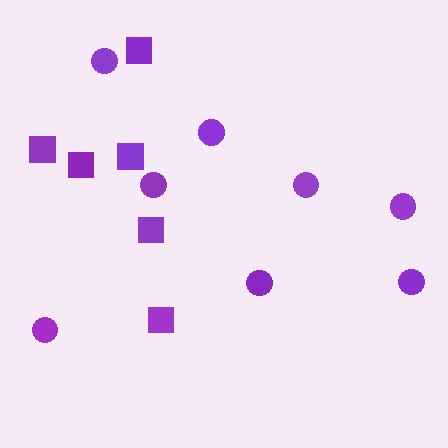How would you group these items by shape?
There are 2 groups: one group of circles (8) and one group of squares (6).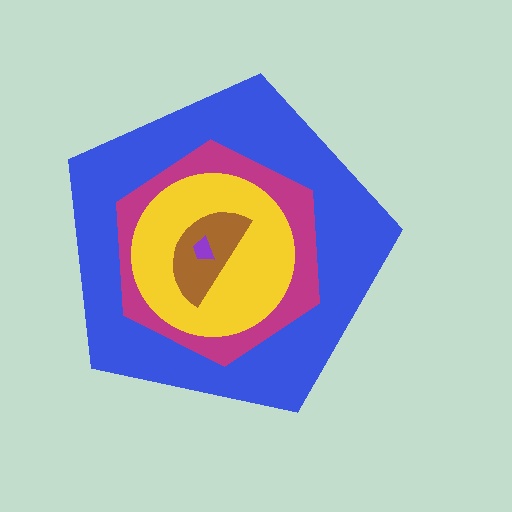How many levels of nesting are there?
5.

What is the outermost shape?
The blue pentagon.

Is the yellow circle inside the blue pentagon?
Yes.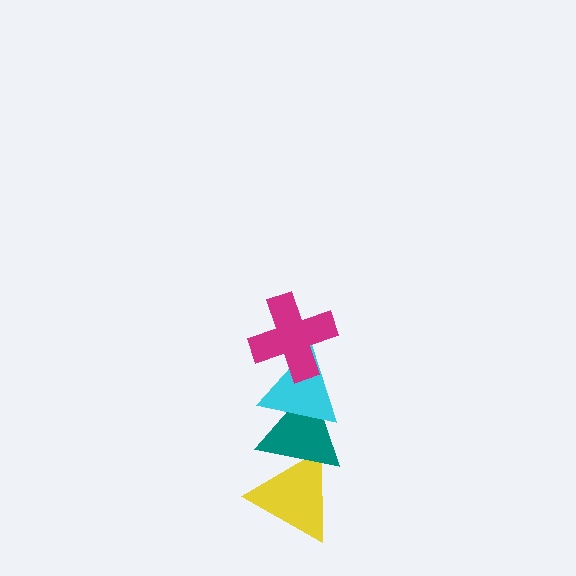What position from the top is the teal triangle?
The teal triangle is 3rd from the top.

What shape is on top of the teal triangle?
The cyan triangle is on top of the teal triangle.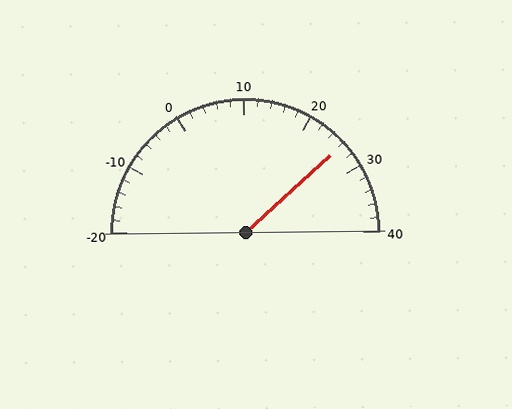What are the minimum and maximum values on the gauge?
The gauge ranges from -20 to 40.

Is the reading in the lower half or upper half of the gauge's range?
The reading is in the upper half of the range (-20 to 40).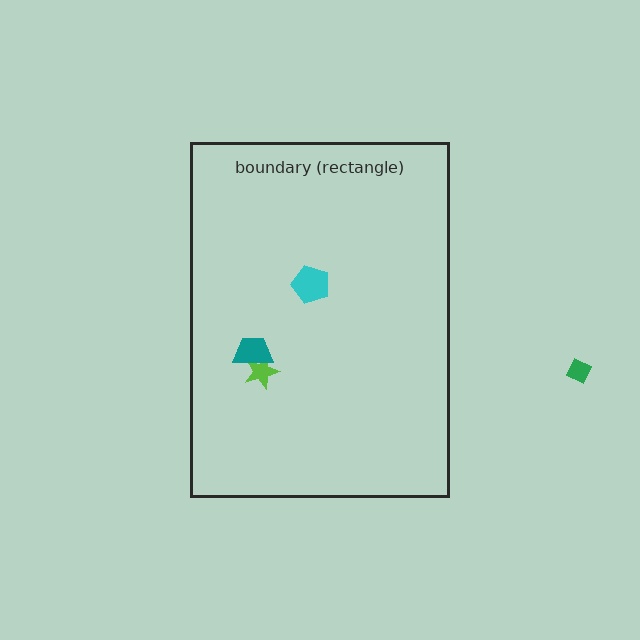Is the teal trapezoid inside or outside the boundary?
Inside.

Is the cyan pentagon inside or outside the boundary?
Inside.